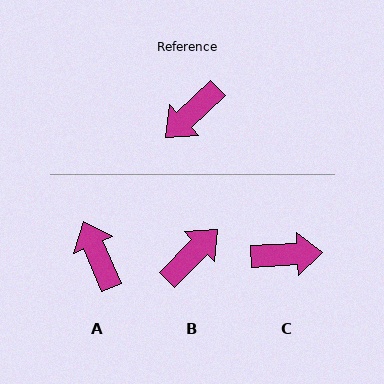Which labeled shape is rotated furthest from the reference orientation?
B, about 178 degrees away.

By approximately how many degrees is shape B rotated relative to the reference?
Approximately 178 degrees clockwise.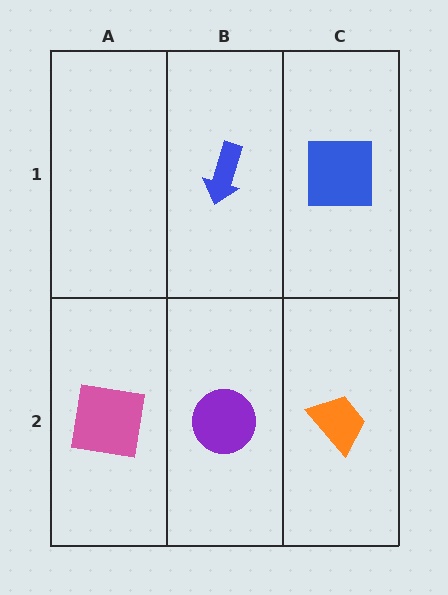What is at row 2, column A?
A pink square.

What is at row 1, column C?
A blue square.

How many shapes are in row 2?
3 shapes.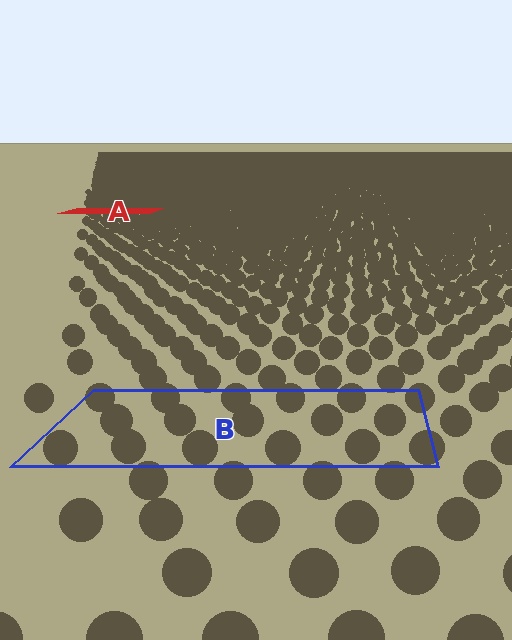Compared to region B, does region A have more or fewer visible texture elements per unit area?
Region A has more texture elements per unit area — they are packed more densely because it is farther away.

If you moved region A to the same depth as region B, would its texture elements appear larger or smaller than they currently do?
They would appear larger. At a closer depth, the same texture elements are projected at a bigger on-screen size.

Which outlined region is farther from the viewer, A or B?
Region A is farther from the viewer — the texture elements inside it appear smaller and more densely packed.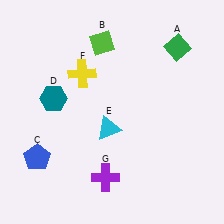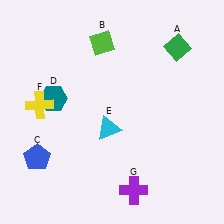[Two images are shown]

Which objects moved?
The objects that moved are: the yellow cross (F), the purple cross (G).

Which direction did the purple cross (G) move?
The purple cross (G) moved right.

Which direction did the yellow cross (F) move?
The yellow cross (F) moved left.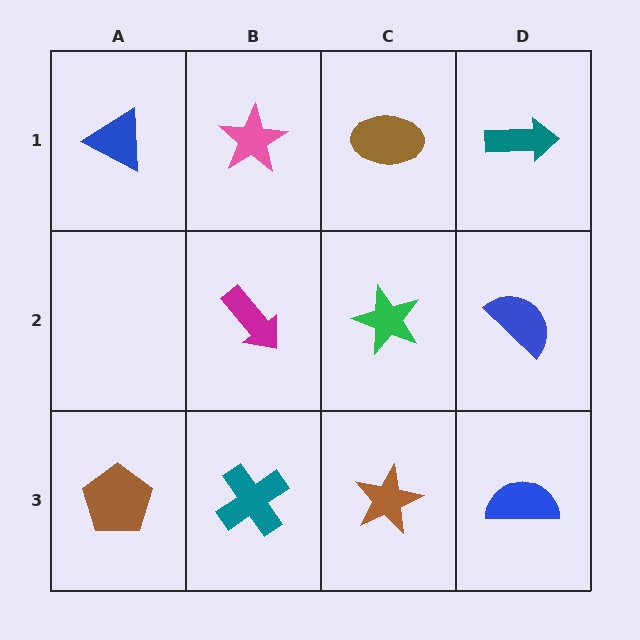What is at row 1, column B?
A pink star.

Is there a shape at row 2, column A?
No, that cell is empty.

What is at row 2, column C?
A green star.